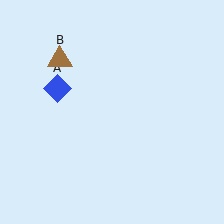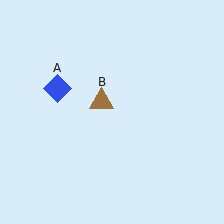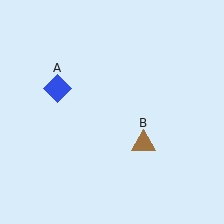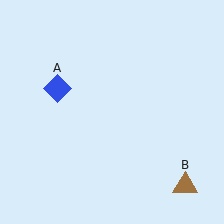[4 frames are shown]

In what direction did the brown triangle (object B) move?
The brown triangle (object B) moved down and to the right.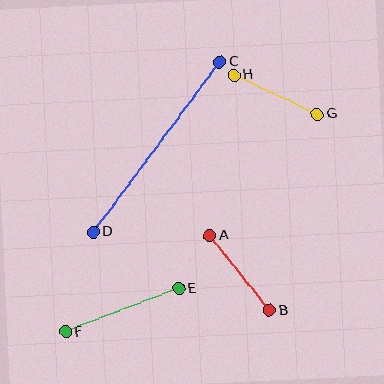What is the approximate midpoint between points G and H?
The midpoint is at approximately (275, 95) pixels.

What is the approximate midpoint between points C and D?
The midpoint is at approximately (156, 147) pixels.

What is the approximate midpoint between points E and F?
The midpoint is at approximately (122, 310) pixels.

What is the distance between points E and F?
The distance is approximately 121 pixels.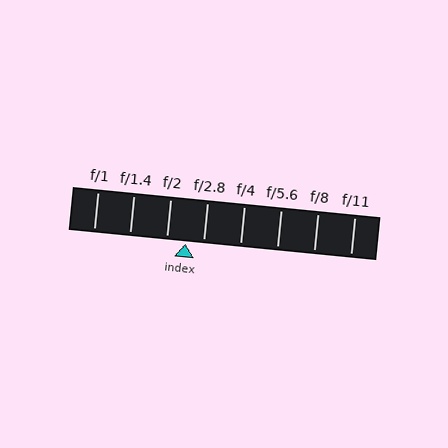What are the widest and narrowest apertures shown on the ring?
The widest aperture shown is f/1 and the narrowest is f/11.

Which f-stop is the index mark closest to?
The index mark is closest to f/2.8.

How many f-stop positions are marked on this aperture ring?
There are 8 f-stop positions marked.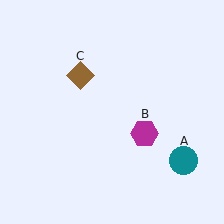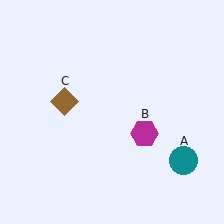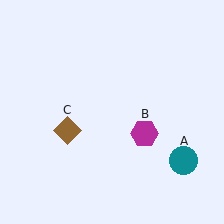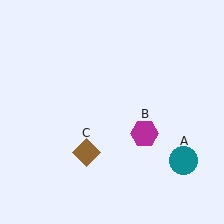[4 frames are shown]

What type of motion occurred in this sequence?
The brown diamond (object C) rotated counterclockwise around the center of the scene.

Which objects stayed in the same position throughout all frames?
Teal circle (object A) and magenta hexagon (object B) remained stationary.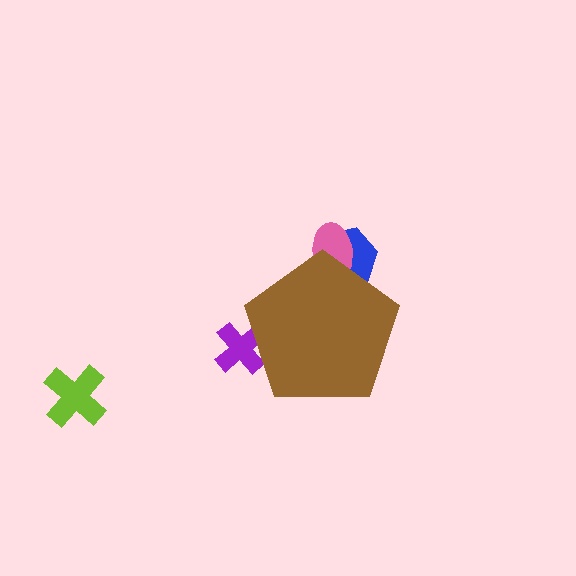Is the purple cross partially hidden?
Yes, the purple cross is partially hidden behind the brown pentagon.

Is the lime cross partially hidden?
No, the lime cross is fully visible.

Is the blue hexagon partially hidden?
Yes, the blue hexagon is partially hidden behind the brown pentagon.